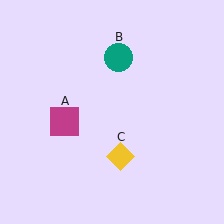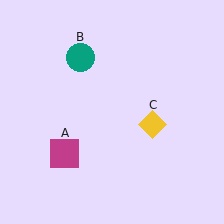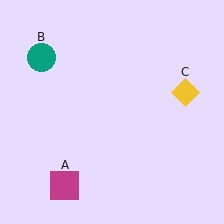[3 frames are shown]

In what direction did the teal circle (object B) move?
The teal circle (object B) moved left.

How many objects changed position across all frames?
3 objects changed position: magenta square (object A), teal circle (object B), yellow diamond (object C).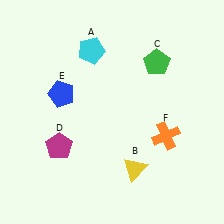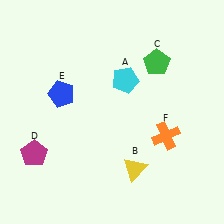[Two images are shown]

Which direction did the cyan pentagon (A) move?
The cyan pentagon (A) moved right.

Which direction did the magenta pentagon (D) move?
The magenta pentagon (D) moved left.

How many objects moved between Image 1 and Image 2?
2 objects moved between the two images.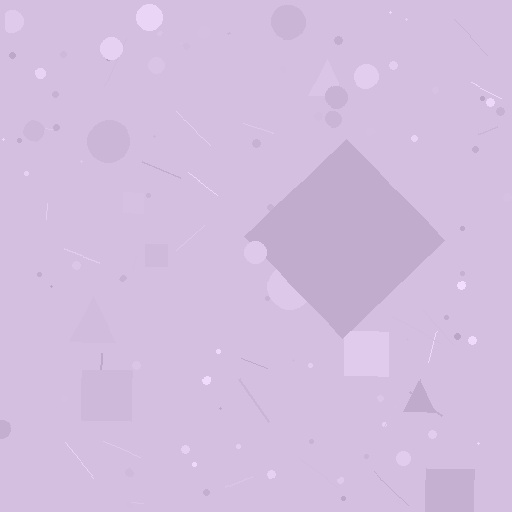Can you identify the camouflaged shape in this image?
The camouflaged shape is a diamond.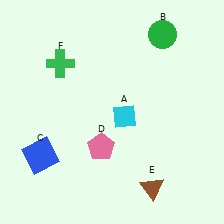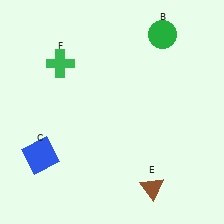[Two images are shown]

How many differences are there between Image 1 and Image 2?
There are 2 differences between the two images.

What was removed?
The pink pentagon (D), the cyan diamond (A) were removed in Image 2.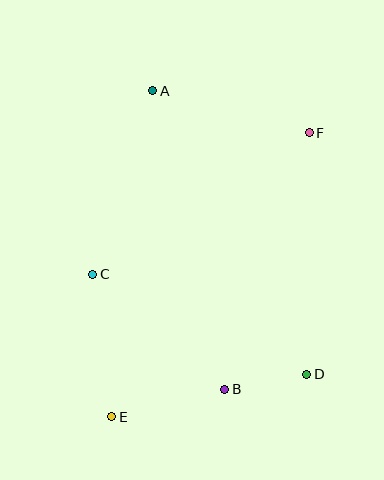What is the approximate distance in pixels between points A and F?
The distance between A and F is approximately 162 pixels.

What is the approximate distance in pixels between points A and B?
The distance between A and B is approximately 307 pixels.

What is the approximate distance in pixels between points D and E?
The distance between D and E is approximately 200 pixels.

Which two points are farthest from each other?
Points E and F are farthest from each other.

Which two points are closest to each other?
Points B and D are closest to each other.